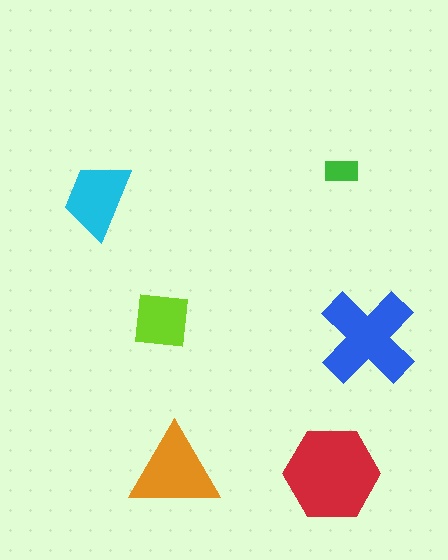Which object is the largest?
The red hexagon.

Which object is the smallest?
The green rectangle.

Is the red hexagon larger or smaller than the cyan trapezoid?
Larger.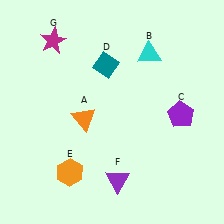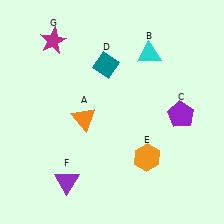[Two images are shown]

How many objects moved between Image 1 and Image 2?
2 objects moved between the two images.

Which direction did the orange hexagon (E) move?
The orange hexagon (E) moved right.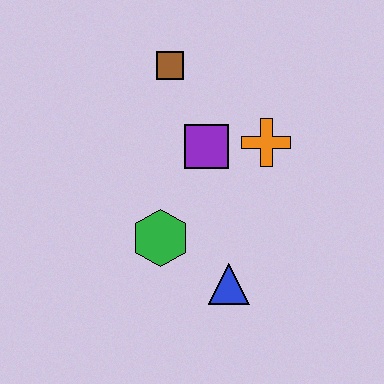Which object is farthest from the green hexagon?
The brown square is farthest from the green hexagon.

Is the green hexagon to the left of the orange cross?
Yes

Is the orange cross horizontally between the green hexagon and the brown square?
No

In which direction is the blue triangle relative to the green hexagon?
The blue triangle is to the right of the green hexagon.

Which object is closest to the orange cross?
The purple square is closest to the orange cross.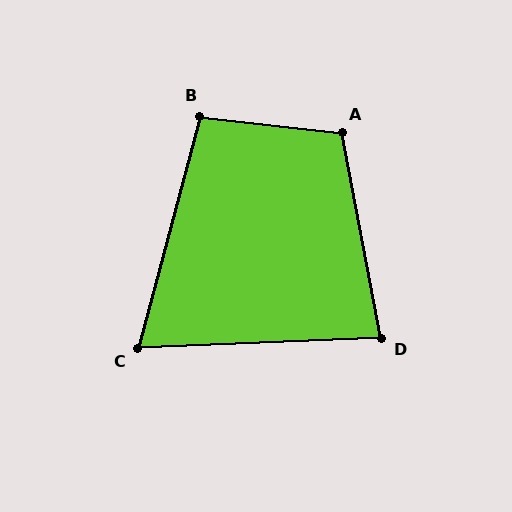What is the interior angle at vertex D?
Approximately 81 degrees (acute).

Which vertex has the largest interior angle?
A, at approximately 107 degrees.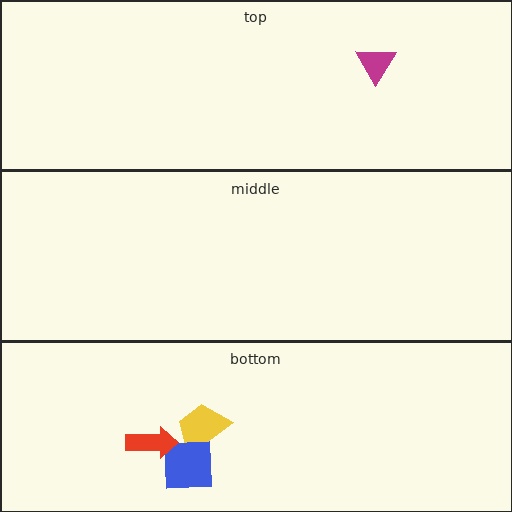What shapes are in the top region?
The magenta triangle.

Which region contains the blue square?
The bottom region.